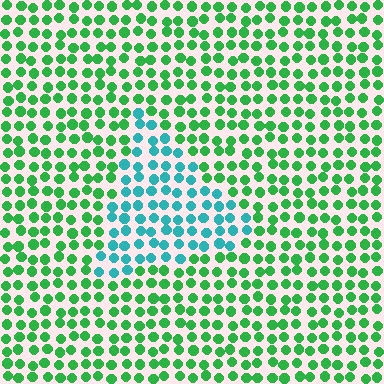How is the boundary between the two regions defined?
The boundary is defined purely by a slight shift in hue (about 49 degrees). Spacing, size, and orientation are identical on both sides.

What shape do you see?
I see a triangle.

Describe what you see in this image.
The image is filled with small green elements in a uniform arrangement. A triangle-shaped region is visible where the elements are tinted to a slightly different hue, forming a subtle color boundary.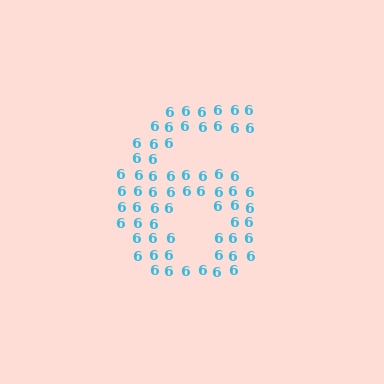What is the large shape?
The large shape is the digit 6.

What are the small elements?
The small elements are digit 6's.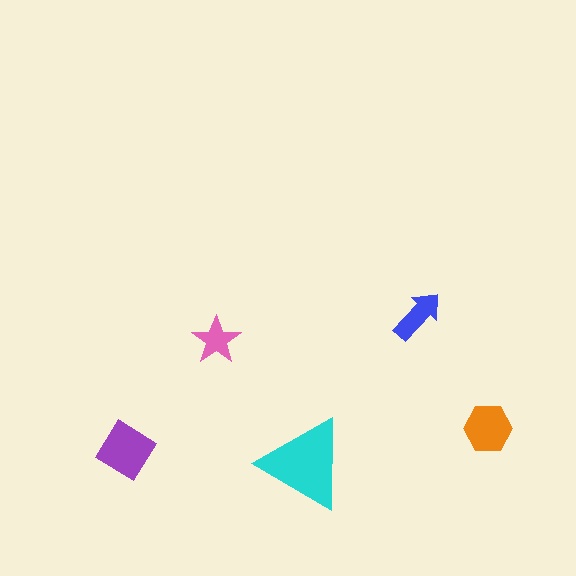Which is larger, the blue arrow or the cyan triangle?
The cyan triangle.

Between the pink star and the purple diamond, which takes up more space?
The purple diamond.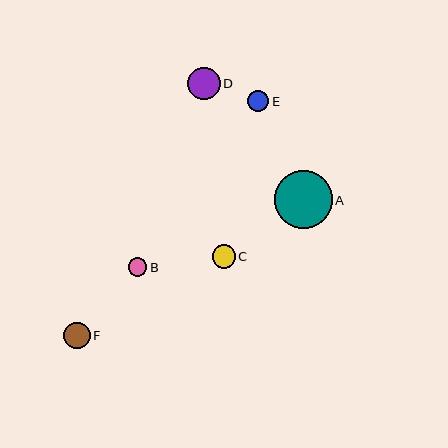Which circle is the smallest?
Circle B is the smallest with a size of approximately 19 pixels.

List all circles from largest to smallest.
From largest to smallest: A, D, F, C, E, B.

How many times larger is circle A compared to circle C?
Circle A is approximately 2.5 times the size of circle C.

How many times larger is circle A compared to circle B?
Circle A is approximately 3.1 times the size of circle B.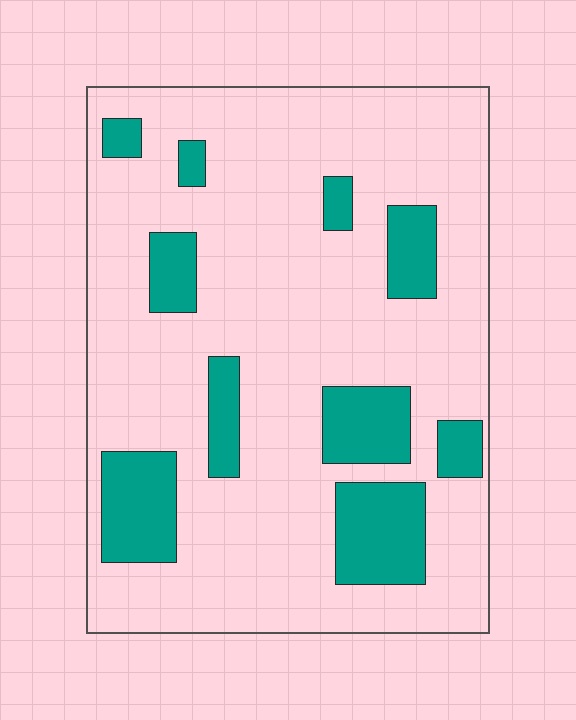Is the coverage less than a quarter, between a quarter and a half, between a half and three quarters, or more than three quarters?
Less than a quarter.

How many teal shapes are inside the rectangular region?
10.